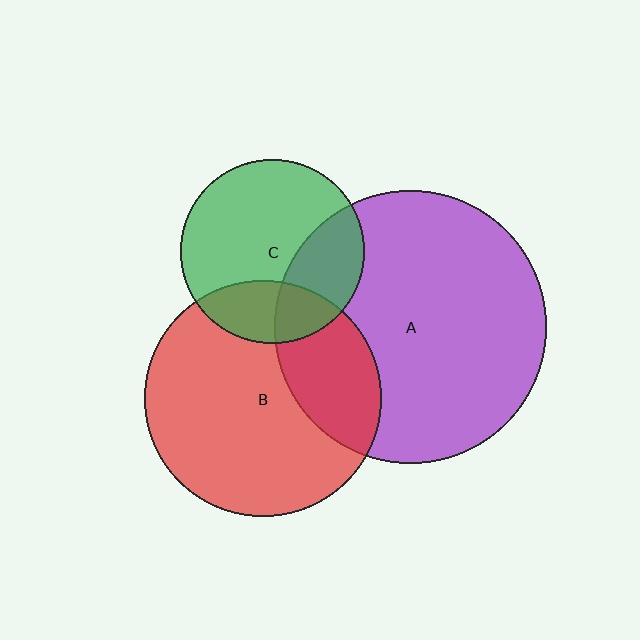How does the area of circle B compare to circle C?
Approximately 1.7 times.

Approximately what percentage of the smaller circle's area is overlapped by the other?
Approximately 30%.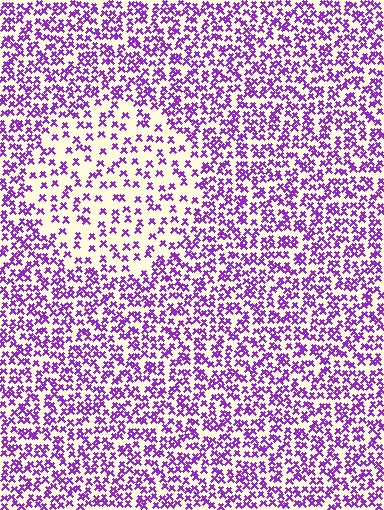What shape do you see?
I see a circle.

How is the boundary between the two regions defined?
The boundary is defined by a change in element density (approximately 2.0x ratio). All elements are the same color, size, and shape.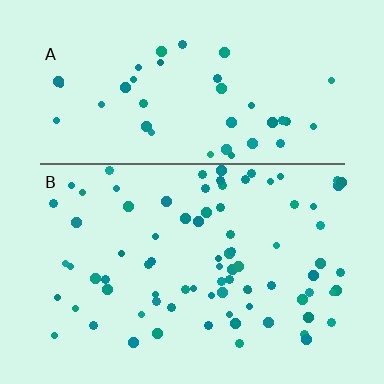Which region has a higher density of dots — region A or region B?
B (the bottom).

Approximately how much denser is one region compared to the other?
Approximately 1.9× — region B over region A.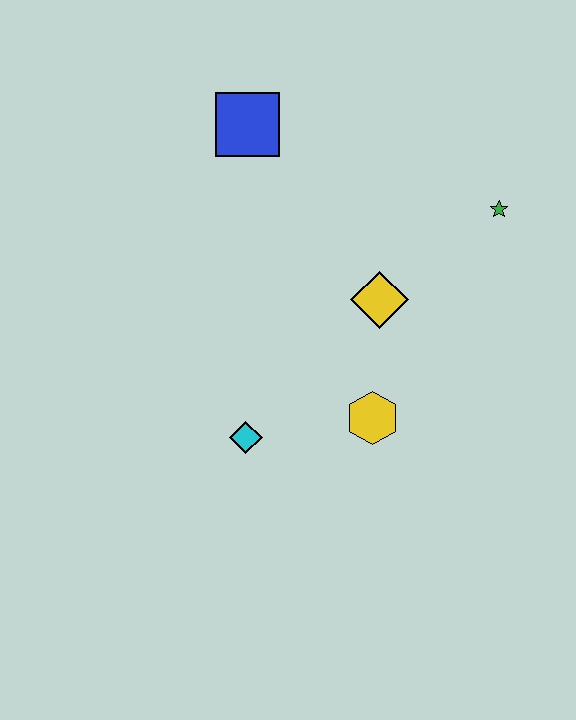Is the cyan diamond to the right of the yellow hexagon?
No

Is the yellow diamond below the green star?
Yes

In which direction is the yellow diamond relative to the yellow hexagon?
The yellow diamond is above the yellow hexagon.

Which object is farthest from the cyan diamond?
The green star is farthest from the cyan diamond.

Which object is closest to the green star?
The yellow diamond is closest to the green star.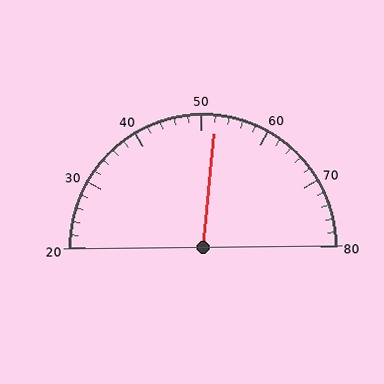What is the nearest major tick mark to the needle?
The nearest major tick mark is 50.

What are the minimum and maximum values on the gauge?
The gauge ranges from 20 to 80.